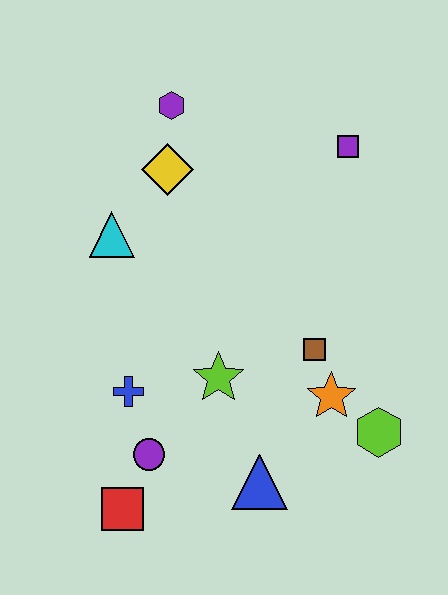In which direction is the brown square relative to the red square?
The brown square is to the right of the red square.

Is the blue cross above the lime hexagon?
Yes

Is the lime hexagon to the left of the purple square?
No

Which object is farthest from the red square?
The purple square is farthest from the red square.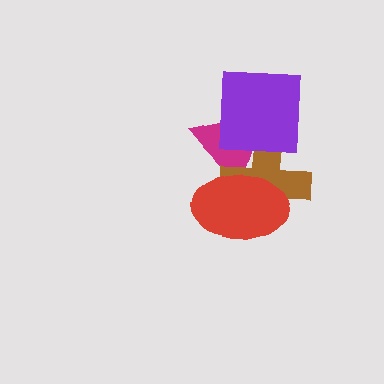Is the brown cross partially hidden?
Yes, it is partially covered by another shape.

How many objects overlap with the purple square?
2 objects overlap with the purple square.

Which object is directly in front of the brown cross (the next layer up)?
The red ellipse is directly in front of the brown cross.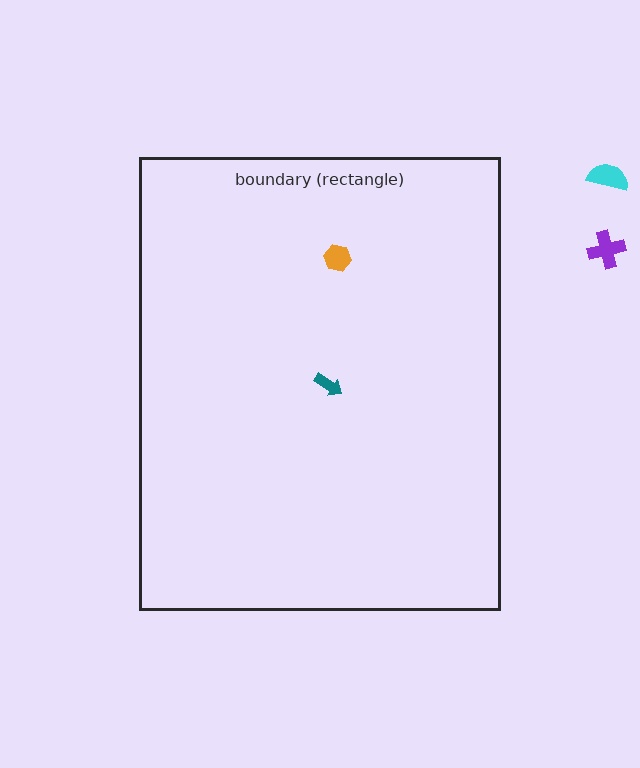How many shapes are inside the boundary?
2 inside, 2 outside.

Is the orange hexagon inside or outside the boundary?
Inside.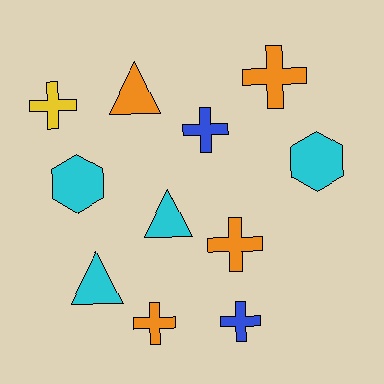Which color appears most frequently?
Cyan, with 4 objects.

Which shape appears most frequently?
Cross, with 6 objects.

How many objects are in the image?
There are 11 objects.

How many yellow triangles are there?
There are no yellow triangles.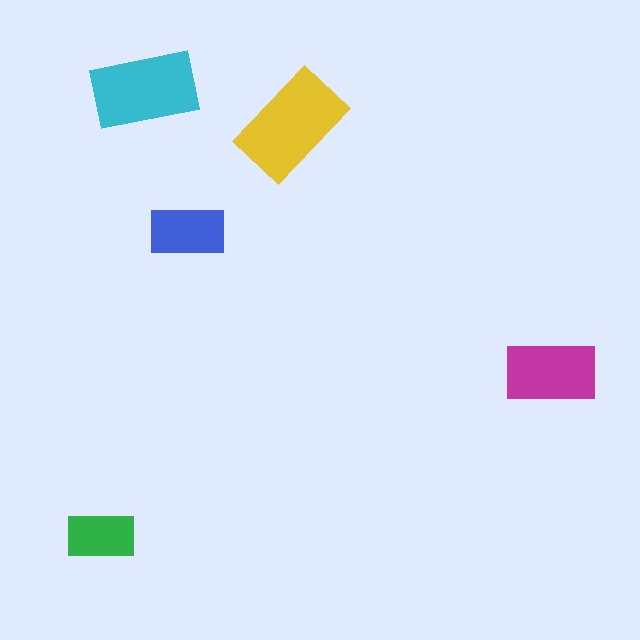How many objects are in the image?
There are 5 objects in the image.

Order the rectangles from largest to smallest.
the yellow one, the cyan one, the magenta one, the blue one, the green one.